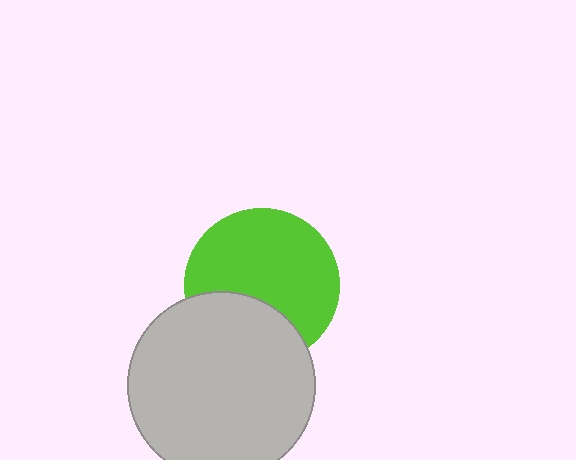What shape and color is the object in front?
The object in front is a light gray circle.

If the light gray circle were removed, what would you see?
You would see the complete lime circle.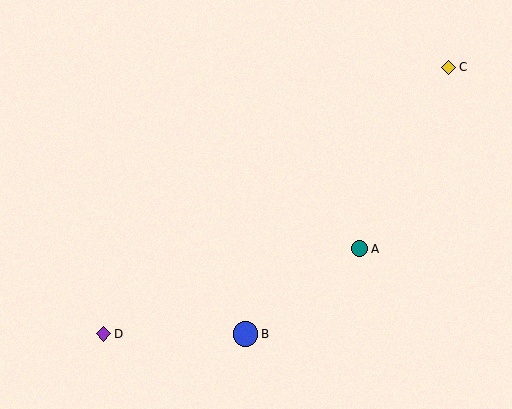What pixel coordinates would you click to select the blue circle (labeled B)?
Click at (246, 334) to select the blue circle B.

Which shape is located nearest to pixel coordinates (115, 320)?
The purple diamond (labeled D) at (104, 334) is nearest to that location.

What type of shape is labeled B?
Shape B is a blue circle.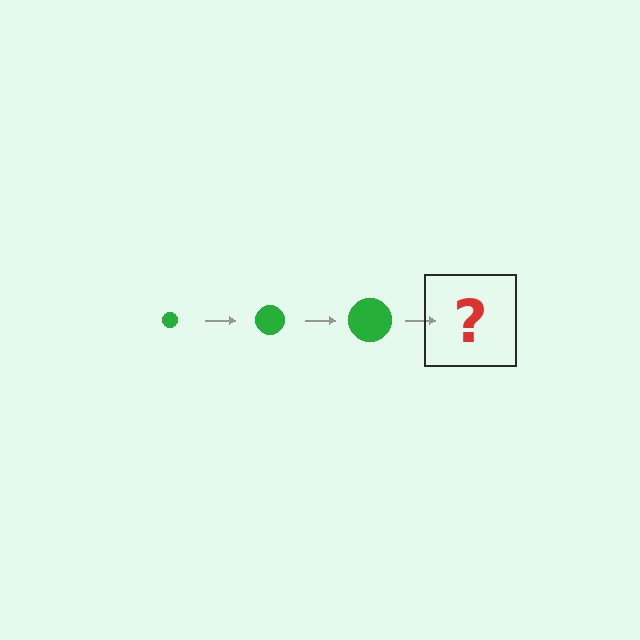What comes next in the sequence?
The next element should be a green circle, larger than the previous one.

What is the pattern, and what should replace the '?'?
The pattern is that the circle gets progressively larger each step. The '?' should be a green circle, larger than the previous one.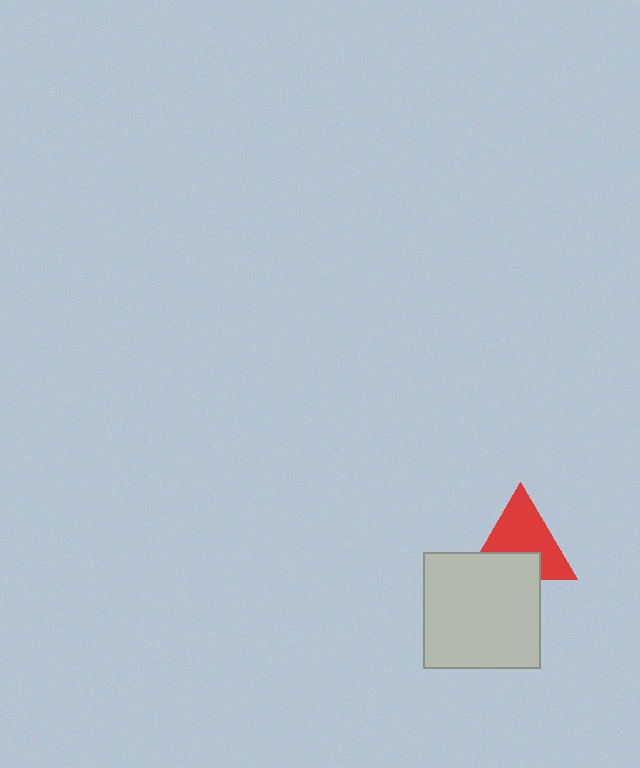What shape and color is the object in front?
The object in front is a light gray square.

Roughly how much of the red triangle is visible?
Most of it is visible (roughly 65%).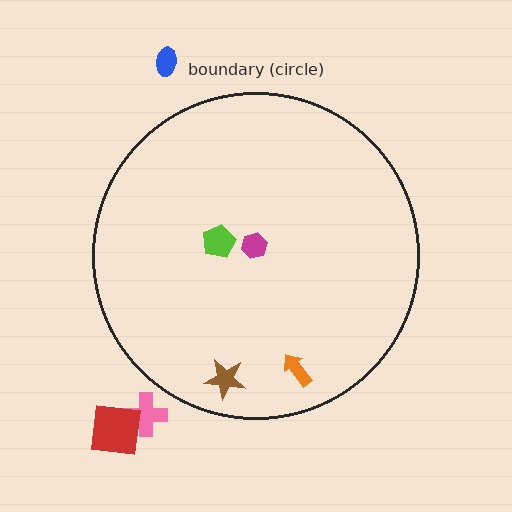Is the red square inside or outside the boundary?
Outside.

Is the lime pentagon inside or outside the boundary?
Inside.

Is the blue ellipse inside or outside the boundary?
Outside.